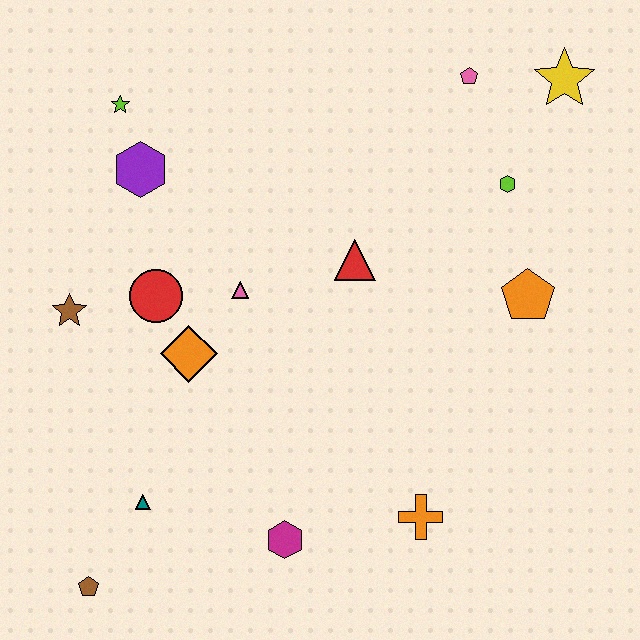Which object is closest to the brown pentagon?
The teal triangle is closest to the brown pentagon.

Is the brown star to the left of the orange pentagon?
Yes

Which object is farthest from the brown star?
The yellow star is farthest from the brown star.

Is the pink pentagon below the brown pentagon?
No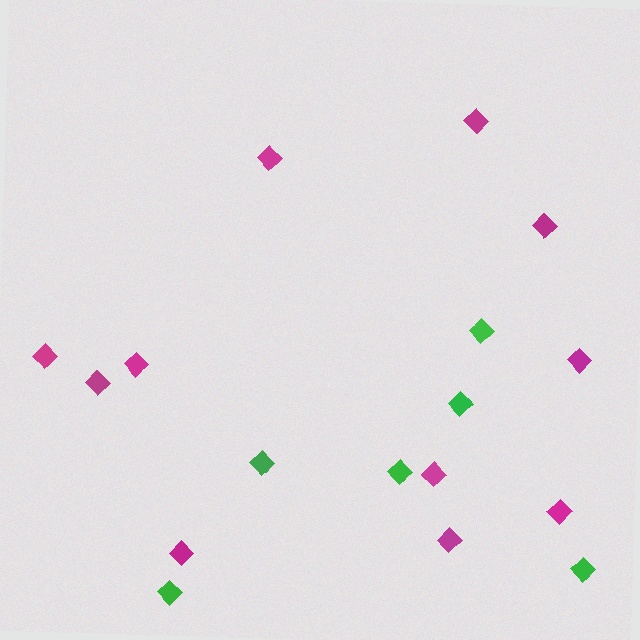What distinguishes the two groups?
There are 2 groups: one group of magenta diamonds (11) and one group of green diamonds (6).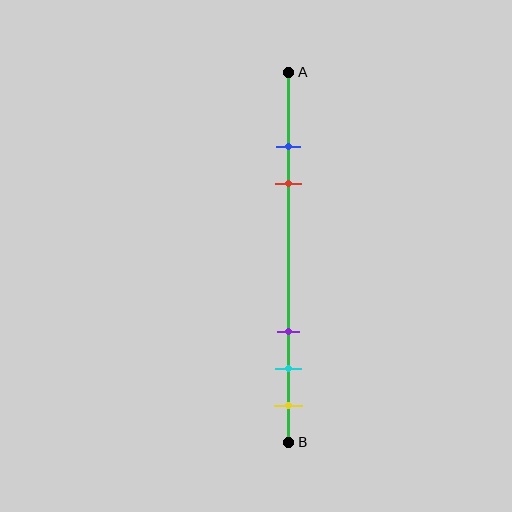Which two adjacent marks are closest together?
The blue and red marks are the closest adjacent pair.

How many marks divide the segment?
There are 5 marks dividing the segment.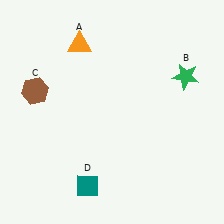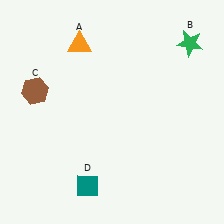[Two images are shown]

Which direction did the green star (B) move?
The green star (B) moved up.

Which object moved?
The green star (B) moved up.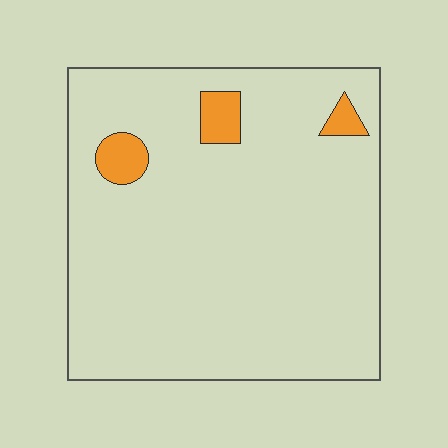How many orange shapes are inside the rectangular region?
3.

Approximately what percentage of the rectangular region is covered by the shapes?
Approximately 5%.